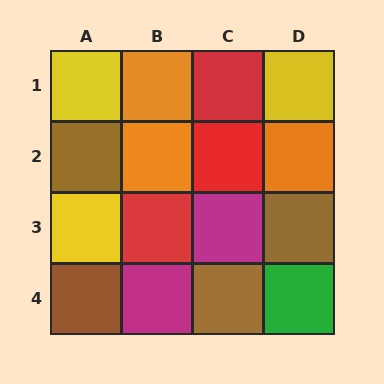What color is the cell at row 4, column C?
Brown.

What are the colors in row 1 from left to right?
Yellow, orange, red, yellow.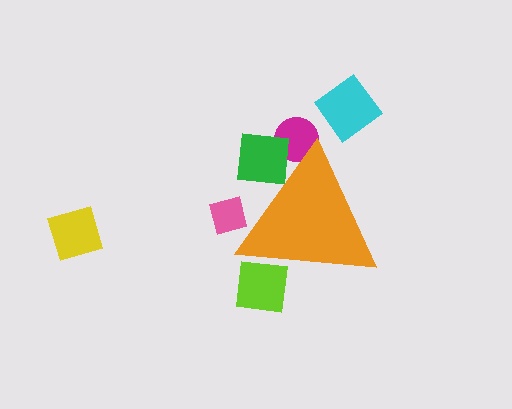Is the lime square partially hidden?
Yes, the lime square is partially hidden behind the orange triangle.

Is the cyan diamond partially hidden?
No, the cyan diamond is fully visible.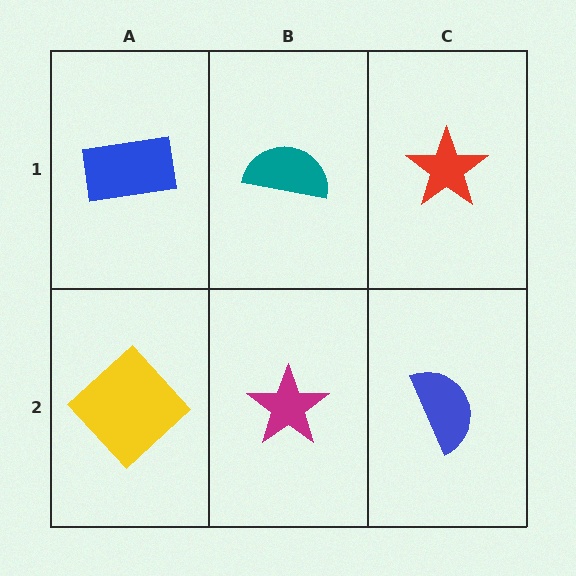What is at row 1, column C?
A red star.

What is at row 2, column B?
A magenta star.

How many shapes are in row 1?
3 shapes.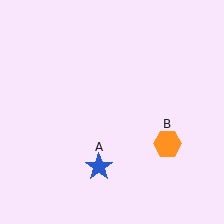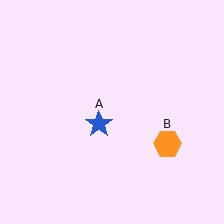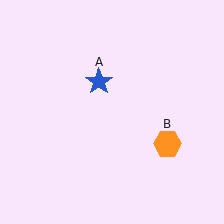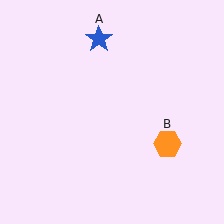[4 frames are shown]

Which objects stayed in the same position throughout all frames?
Orange hexagon (object B) remained stationary.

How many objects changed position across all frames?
1 object changed position: blue star (object A).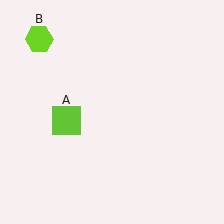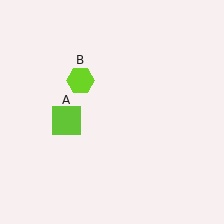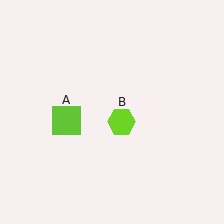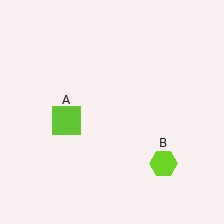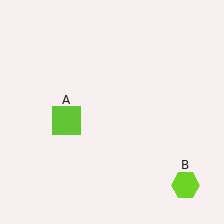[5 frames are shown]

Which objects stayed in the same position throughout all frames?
Lime square (object A) remained stationary.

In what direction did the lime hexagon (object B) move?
The lime hexagon (object B) moved down and to the right.